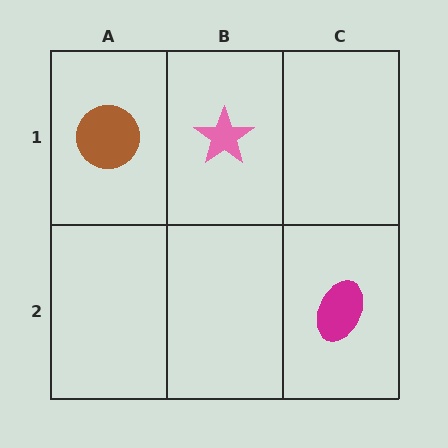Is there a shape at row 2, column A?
No, that cell is empty.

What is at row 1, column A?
A brown circle.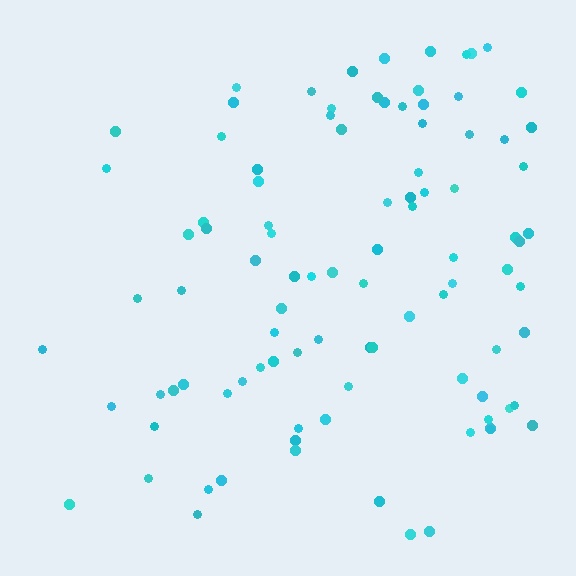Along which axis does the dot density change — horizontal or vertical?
Horizontal.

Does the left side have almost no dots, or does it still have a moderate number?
Still a moderate number, just noticeably fewer than the right.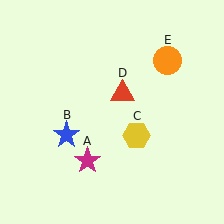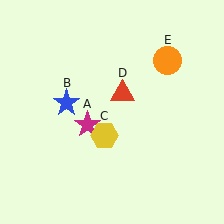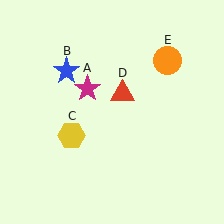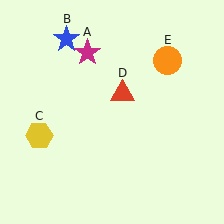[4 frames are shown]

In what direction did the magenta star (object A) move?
The magenta star (object A) moved up.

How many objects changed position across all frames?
3 objects changed position: magenta star (object A), blue star (object B), yellow hexagon (object C).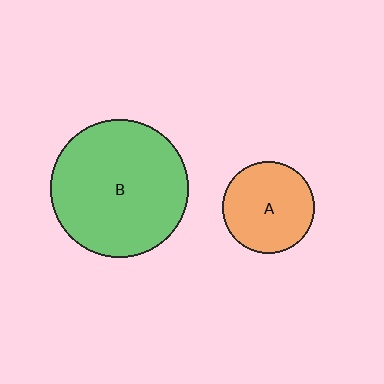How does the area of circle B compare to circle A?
Approximately 2.2 times.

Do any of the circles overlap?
No, none of the circles overlap.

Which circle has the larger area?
Circle B (green).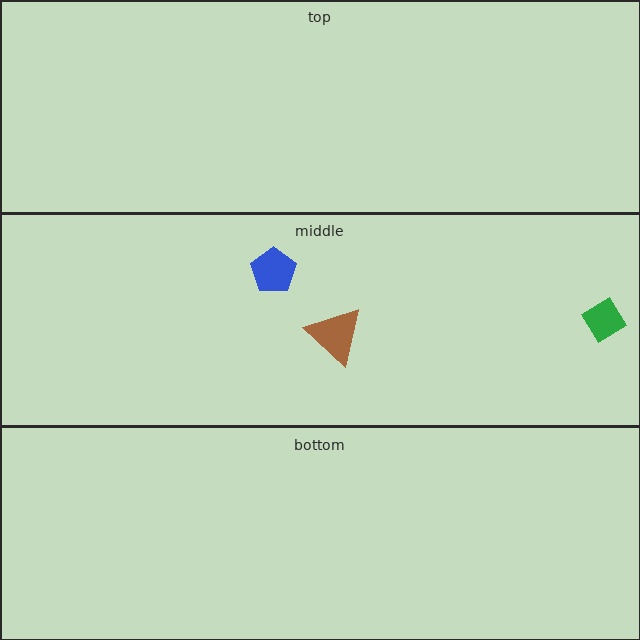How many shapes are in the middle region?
3.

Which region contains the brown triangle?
The middle region.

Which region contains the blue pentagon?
The middle region.